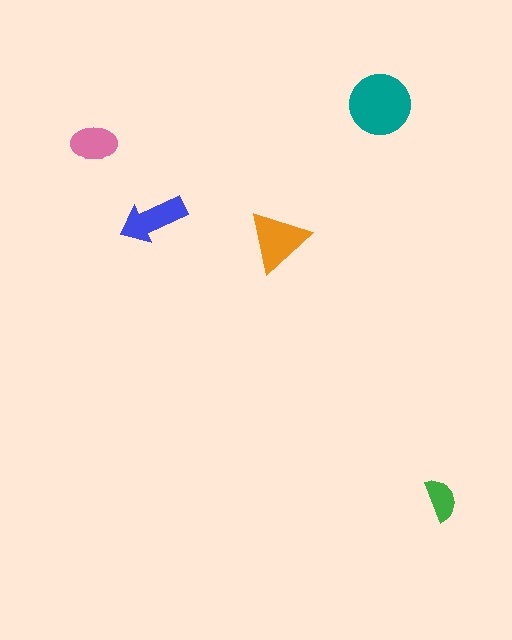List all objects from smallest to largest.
The green semicircle, the pink ellipse, the blue arrow, the orange triangle, the teal circle.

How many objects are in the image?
There are 5 objects in the image.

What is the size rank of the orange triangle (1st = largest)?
2nd.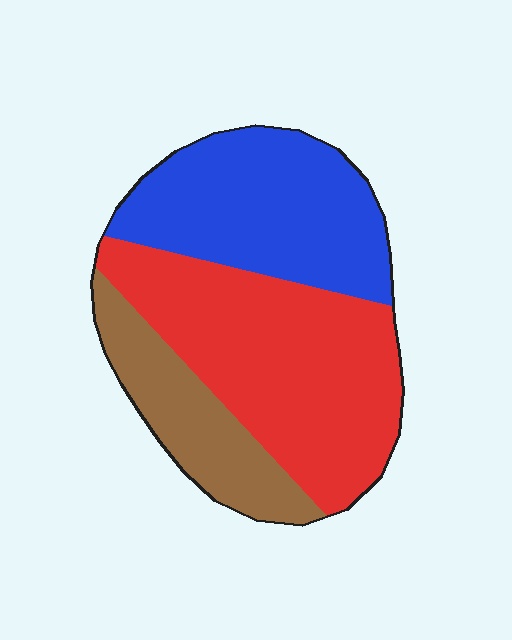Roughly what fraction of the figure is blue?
Blue covers roughly 35% of the figure.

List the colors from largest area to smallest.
From largest to smallest: red, blue, brown.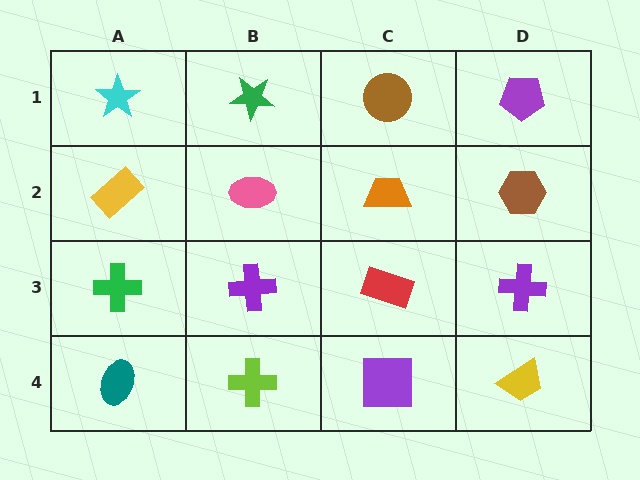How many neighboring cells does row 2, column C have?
4.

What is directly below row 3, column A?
A teal ellipse.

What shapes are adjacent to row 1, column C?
An orange trapezoid (row 2, column C), a green star (row 1, column B), a purple pentagon (row 1, column D).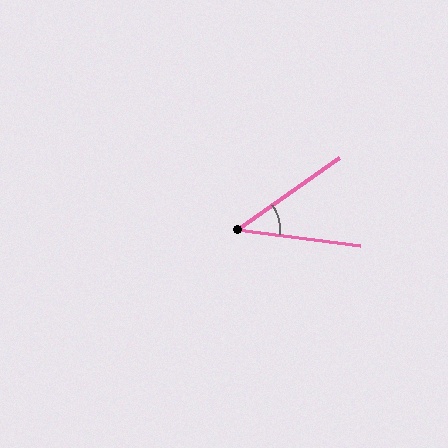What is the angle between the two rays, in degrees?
Approximately 43 degrees.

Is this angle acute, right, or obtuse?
It is acute.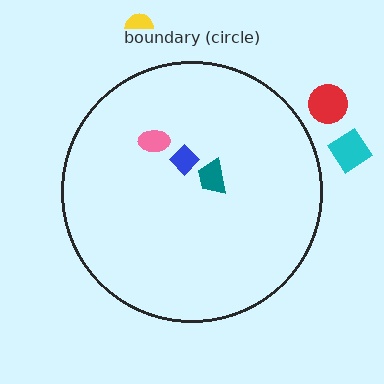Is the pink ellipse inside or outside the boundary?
Inside.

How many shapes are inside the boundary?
3 inside, 3 outside.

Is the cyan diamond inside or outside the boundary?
Outside.